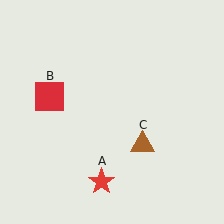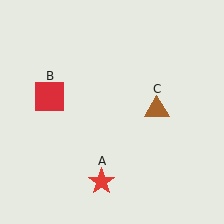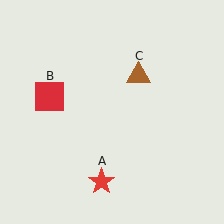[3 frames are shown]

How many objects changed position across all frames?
1 object changed position: brown triangle (object C).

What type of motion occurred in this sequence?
The brown triangle (object C) rotated counterclockwise around the center of the scene.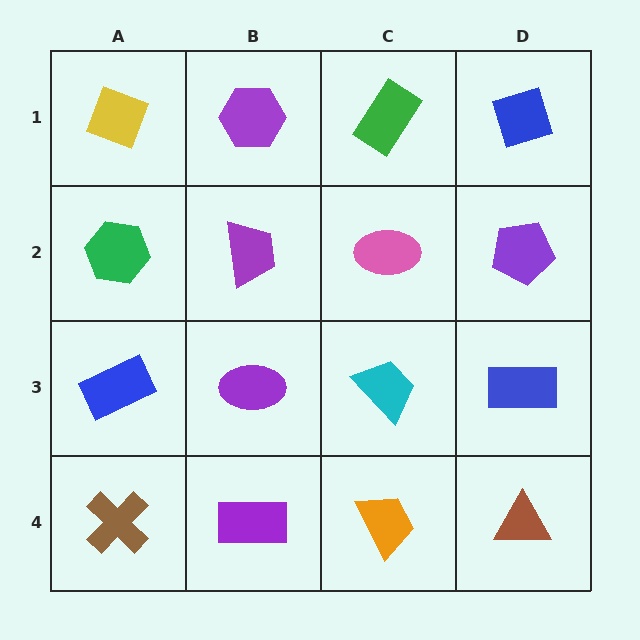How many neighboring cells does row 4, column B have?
3.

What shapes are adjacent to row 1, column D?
A purple pentagon (row 2, column D), a green rectangle (row 1, column C).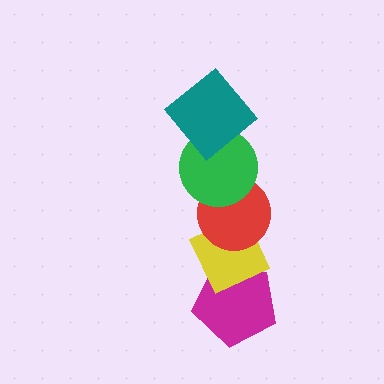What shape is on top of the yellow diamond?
The red circle is on top of the yellow diamond.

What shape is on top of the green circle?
The teal diamond is on top of the green circle.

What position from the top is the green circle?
The green circle is 2nd from the top.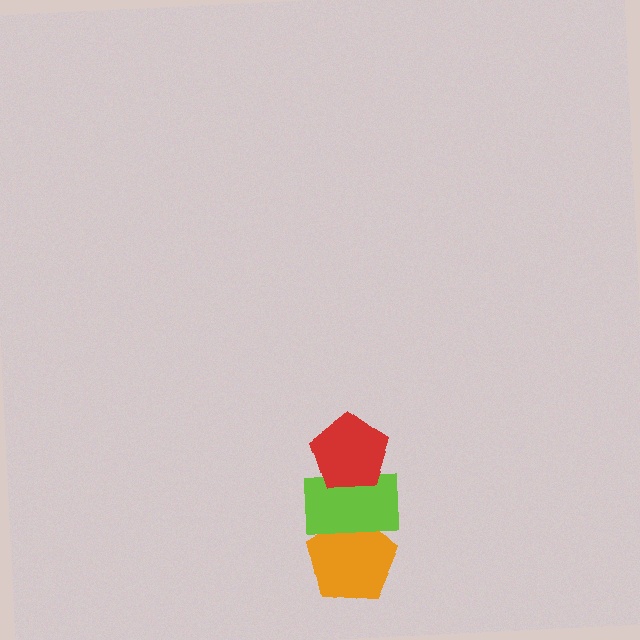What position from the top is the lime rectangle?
The lime rectangle is 2nd from the top.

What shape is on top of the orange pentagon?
The lime rectangle is on top of the orange pentagon.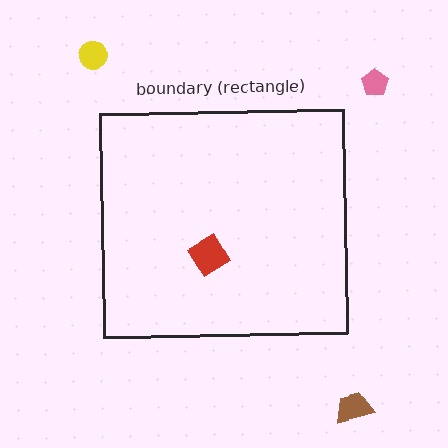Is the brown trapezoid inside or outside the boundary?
Outside.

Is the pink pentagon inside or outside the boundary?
Outside.